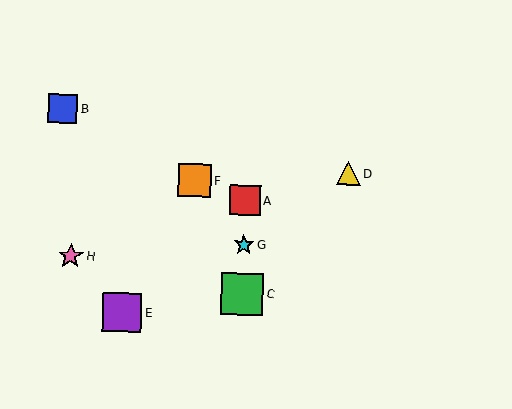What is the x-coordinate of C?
Object C is at x≈242.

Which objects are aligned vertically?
Objects A, C, G are aligned vertically.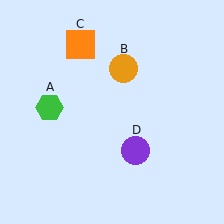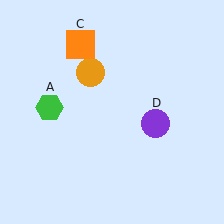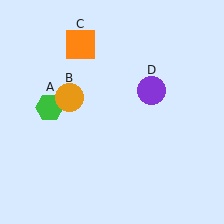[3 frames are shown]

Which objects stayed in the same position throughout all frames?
Green hexagon (object A) and orange square (object C) remained stationary.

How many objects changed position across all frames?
2 objects changed position: orange circle (object B), purple circle (object D).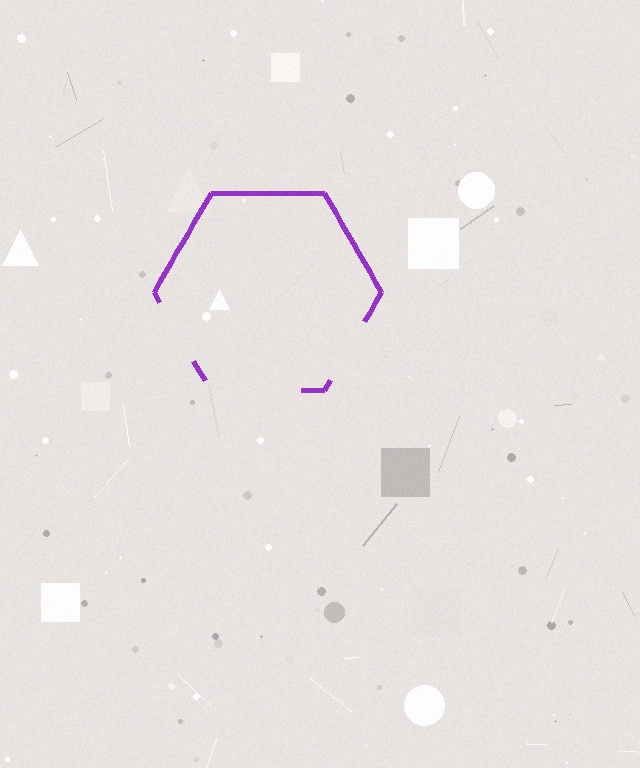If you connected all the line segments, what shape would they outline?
They would outline a hexagon.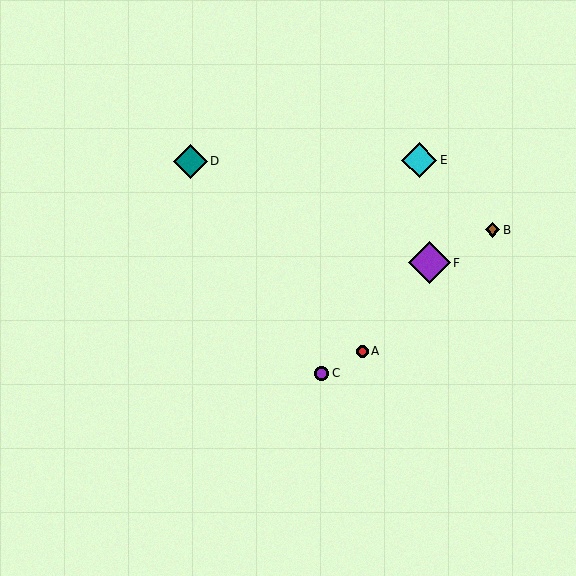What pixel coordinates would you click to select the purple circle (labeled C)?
Click at (322, 373) to select the purple circle C.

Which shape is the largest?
The purple diamond (labeled F) is the largest.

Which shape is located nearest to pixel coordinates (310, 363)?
The purple circle (labeled C) at (322, 373) is nearest to that location.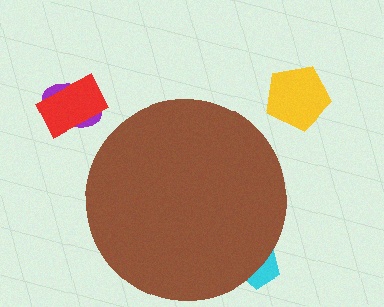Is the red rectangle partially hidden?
No, the red rectangle is fully visible.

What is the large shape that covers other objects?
A brown circle.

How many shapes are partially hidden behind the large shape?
1 shape is partially hidden.